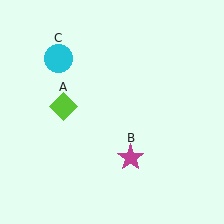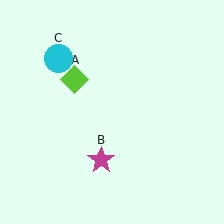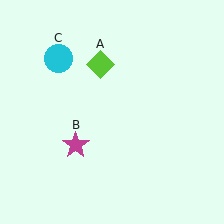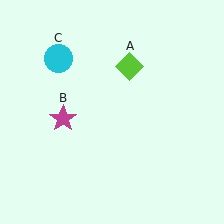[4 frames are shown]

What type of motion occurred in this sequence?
The lime diamond (object A), magenta star (object B) rotated clockwise around the center of the scene.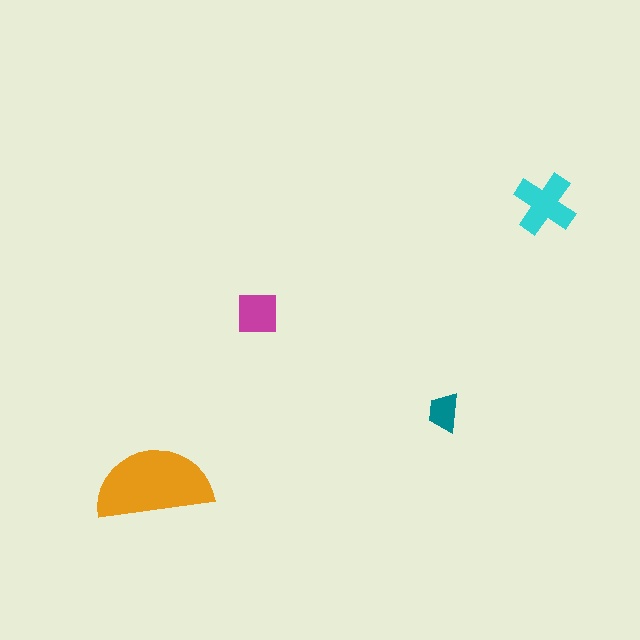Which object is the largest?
The orange semicircle.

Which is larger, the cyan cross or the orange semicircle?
The orange semicircle.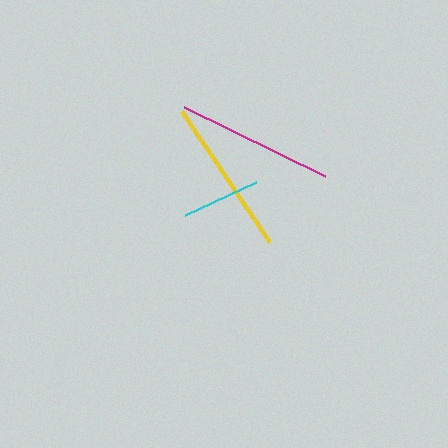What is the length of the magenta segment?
The magenta segment is approximately 157 pixels long.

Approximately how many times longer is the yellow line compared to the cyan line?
The yellow line is approximately 2.0 times the length of the cyan line.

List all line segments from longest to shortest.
From longest to shortest: yellow, magenta, cyan.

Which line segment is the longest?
The yellow line is the longest at approximately 157 pixels.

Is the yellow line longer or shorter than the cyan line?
The yellow line is longer than the cyan line.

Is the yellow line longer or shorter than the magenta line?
The yellow line is longer than the magenta line.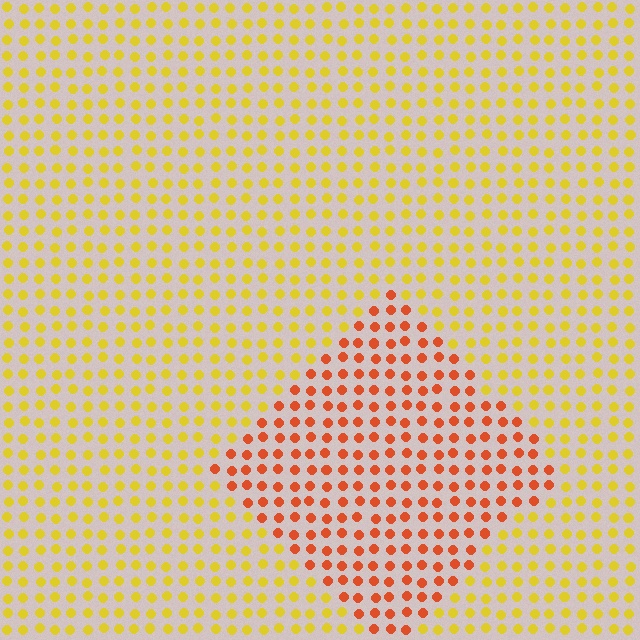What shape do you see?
I see a diamond.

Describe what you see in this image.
The image is filled with small yellow elements in a uniform arrangement. A diamond-shaped region is visible where the elements are tinted to a slightly different hue, forming a subtle color boundary.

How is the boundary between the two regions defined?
The boundary is defined purely by a slight shift in hue (about 42 degrees). Spacing, size, and orientation are identical on both sides.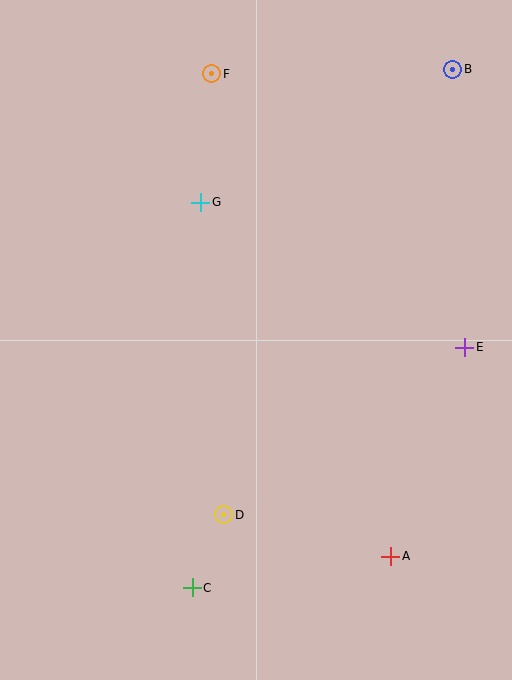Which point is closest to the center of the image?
Point G at (201, 202) is closest to the center.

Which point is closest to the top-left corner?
Point F is closest to the top-left corner.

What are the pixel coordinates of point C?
Point C is at (192, 588).